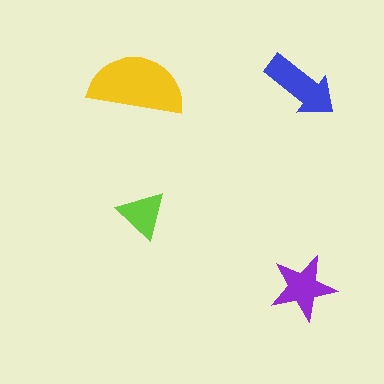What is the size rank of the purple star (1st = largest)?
3rd.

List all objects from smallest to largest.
The lime triangle, the purple star, the blue arrow, the yellow semicircle.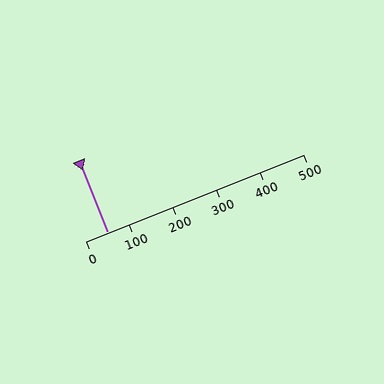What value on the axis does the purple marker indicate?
The marker indicates approximately 50.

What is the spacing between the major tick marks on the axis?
The major ticks are spaced 100 apart.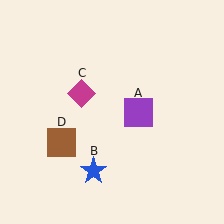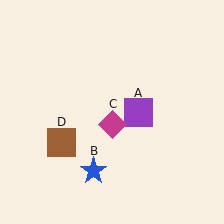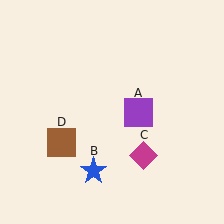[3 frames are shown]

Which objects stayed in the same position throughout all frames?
Purple square (object A) and blue star (object B) and brown square (object D) remained stationary.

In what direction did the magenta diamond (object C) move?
The magenta diamond (object C) moved down and to the right.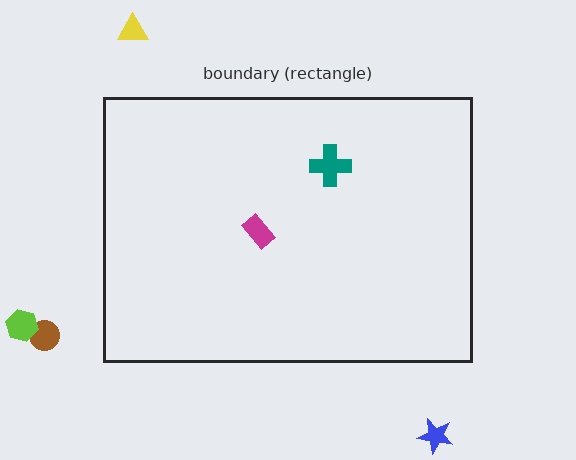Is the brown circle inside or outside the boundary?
Outside.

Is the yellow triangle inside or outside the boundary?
Outside.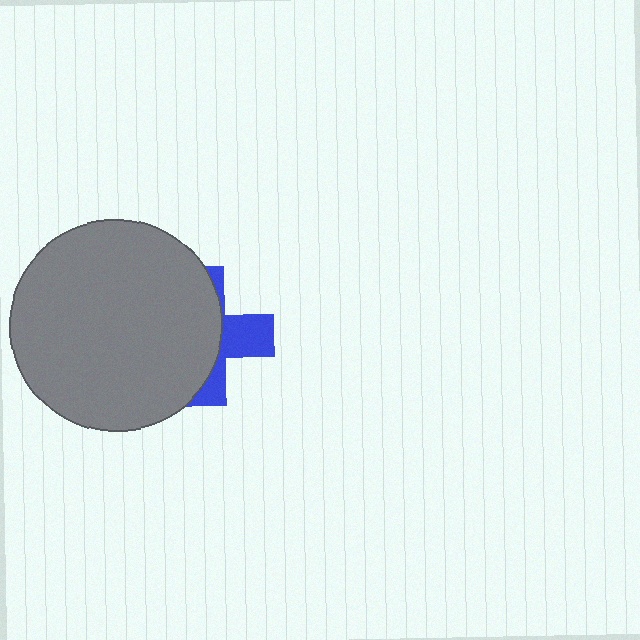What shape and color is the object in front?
The object in front is a gray circle.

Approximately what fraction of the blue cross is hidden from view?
Roughly 64% of the blue cross is hidden behind the gray circle.